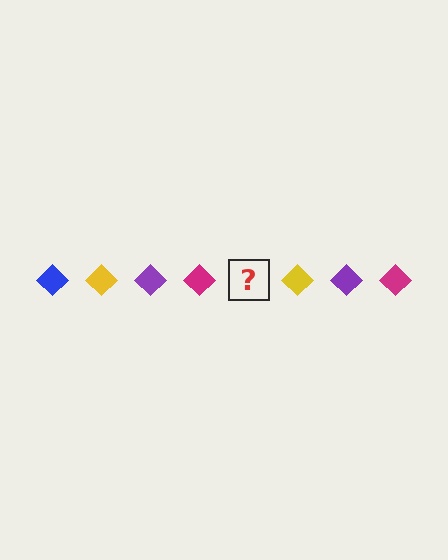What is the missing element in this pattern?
The missing element is a blue diamond.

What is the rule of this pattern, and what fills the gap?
The rule is that the pattern cycles through blue, yellow, purple, magenta diamonds. The gap should be filled with a blue diamond.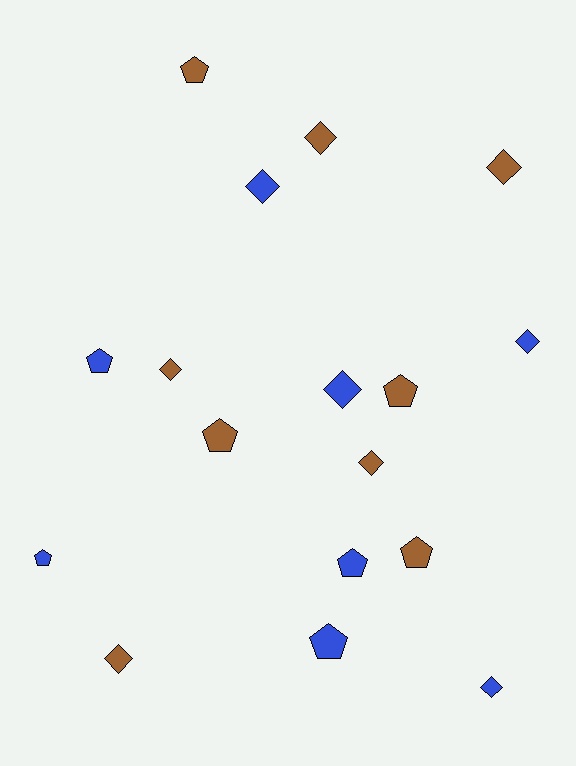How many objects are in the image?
There are 17 objects.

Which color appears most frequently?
Brown, with 9 objects.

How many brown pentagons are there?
There are 4 brown pentagons.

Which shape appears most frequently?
Diamond, with 9 objects.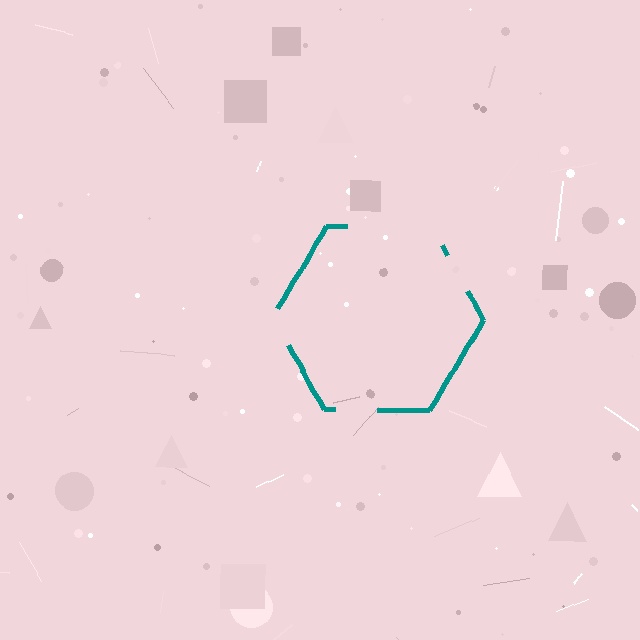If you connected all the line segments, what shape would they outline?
They would outline a hexagon.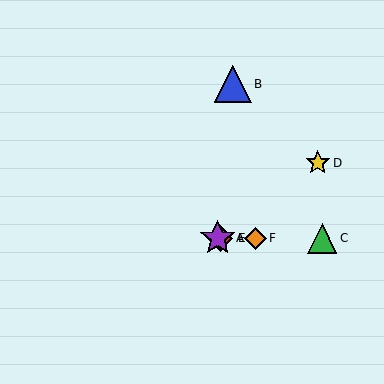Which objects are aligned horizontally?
Objects A, C, E, F are aligned horizontally.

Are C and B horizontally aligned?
No, C is at y≈238 and B is at y≈84.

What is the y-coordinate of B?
Object B is at y≈84.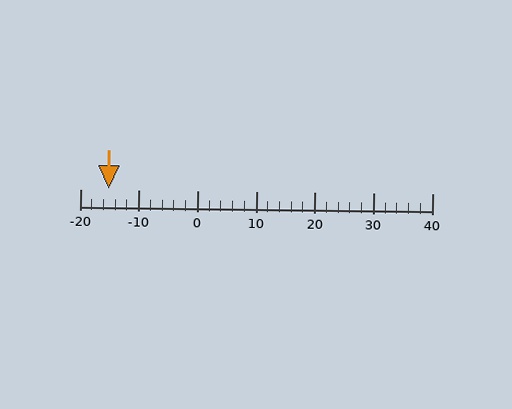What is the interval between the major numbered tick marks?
The major tick marks are spaced 10 units apart.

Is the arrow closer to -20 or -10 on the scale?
The arrow is closer to -20.